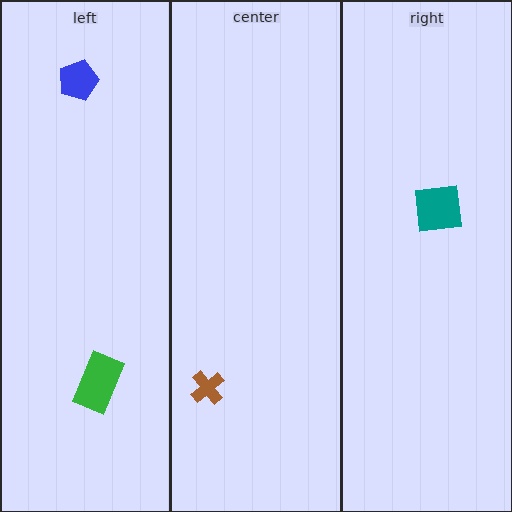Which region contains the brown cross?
The center region.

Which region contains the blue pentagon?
The left region.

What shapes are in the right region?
The teal square.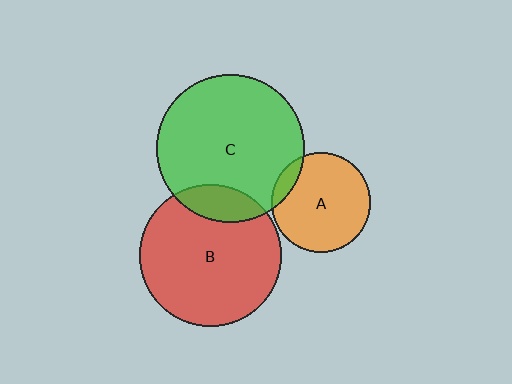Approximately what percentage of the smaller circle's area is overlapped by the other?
Approximately 15%.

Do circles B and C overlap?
Yes.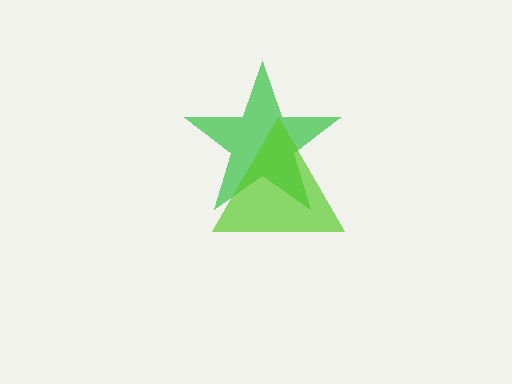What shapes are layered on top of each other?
The layered shapes are: a green star, a lime triangle.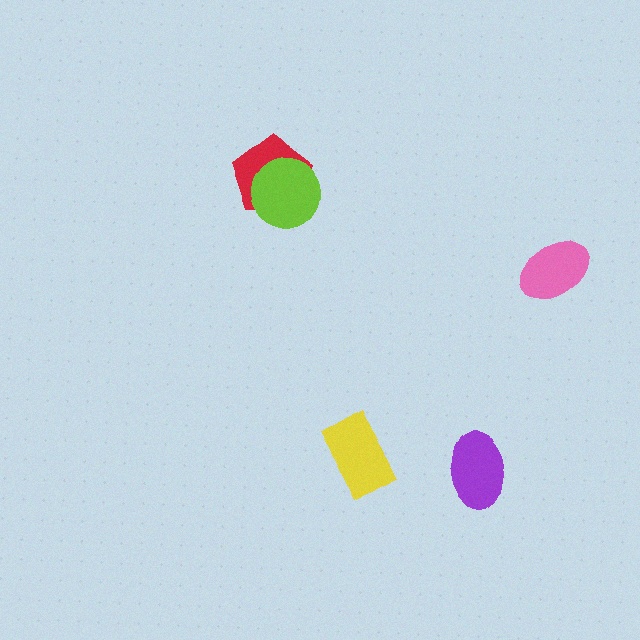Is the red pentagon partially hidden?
Yes, it is partially covered by another shape.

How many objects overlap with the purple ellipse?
0 objects overlap with the purple ellipse.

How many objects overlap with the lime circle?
1 object overlaps with the lime circle.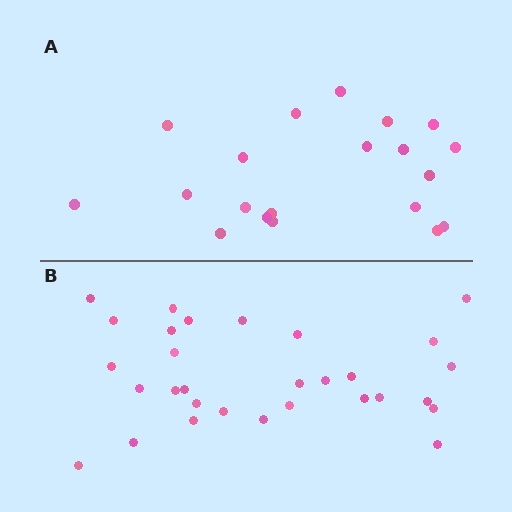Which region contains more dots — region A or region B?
Region B (the bottom region) has more dots.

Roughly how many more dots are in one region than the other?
Region B has roughly 10 or so more dots than region A.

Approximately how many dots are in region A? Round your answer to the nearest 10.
About 20 dots.